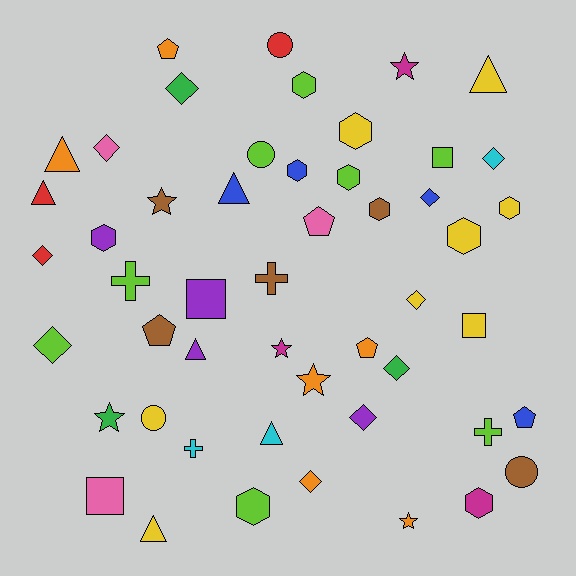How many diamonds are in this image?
There are 10 diamonds.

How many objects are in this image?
There are 50 objects.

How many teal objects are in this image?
There are no teal objects.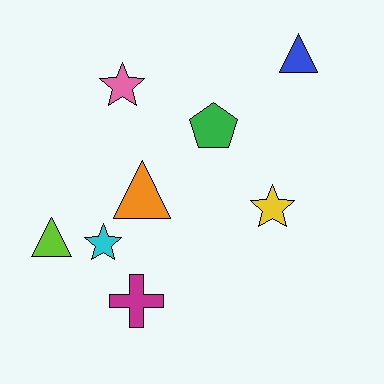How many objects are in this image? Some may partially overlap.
There are 8 objects.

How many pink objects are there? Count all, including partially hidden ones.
There is 1 pink object.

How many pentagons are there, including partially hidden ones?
There is 1 pentagon.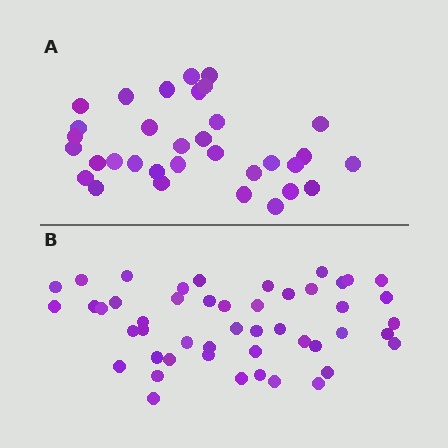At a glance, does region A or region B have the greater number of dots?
Region B (the bottom region) has more dots.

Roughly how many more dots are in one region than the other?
Region B has approximately 15 more dots than region A.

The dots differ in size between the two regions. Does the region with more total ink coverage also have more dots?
No. Region A has more total ink coverage because its dots are larger, but region B actually contains more individual dots. Total area can be misleading — the number of items is what matters here.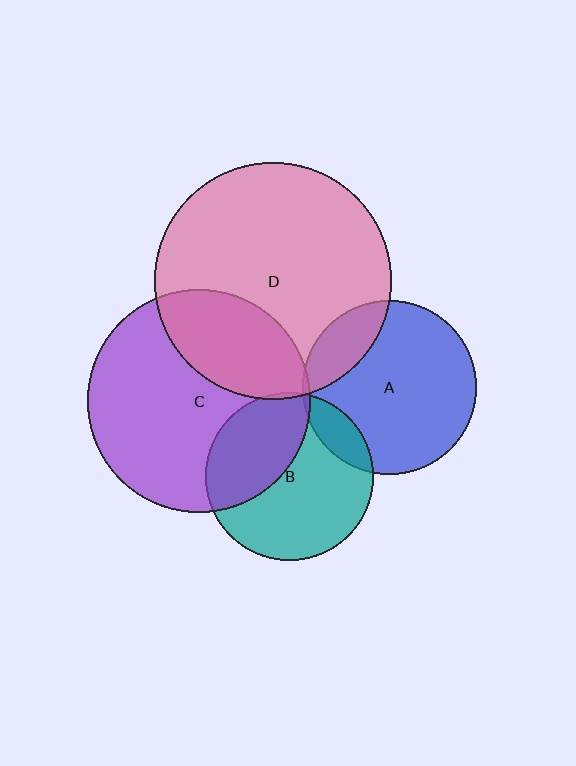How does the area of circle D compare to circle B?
Approximately 2.0 times.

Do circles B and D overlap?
Yes.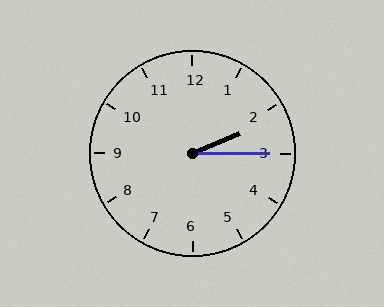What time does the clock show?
2:15.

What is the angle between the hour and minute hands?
Approximately 22 degrees.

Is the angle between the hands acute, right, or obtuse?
It is acute.